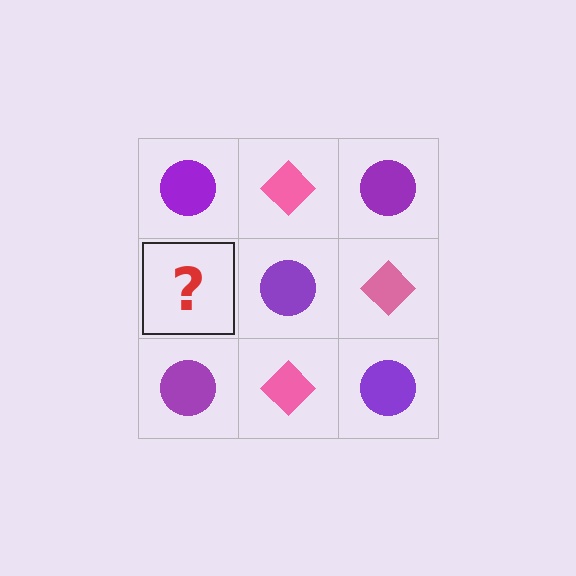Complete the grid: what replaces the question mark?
The question mark should be replaced with a pink diamond.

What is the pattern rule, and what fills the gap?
The rule is that it alternates purple circle and pink diamond in a checkerboard pattern. The gap should be filled with a pink diamond.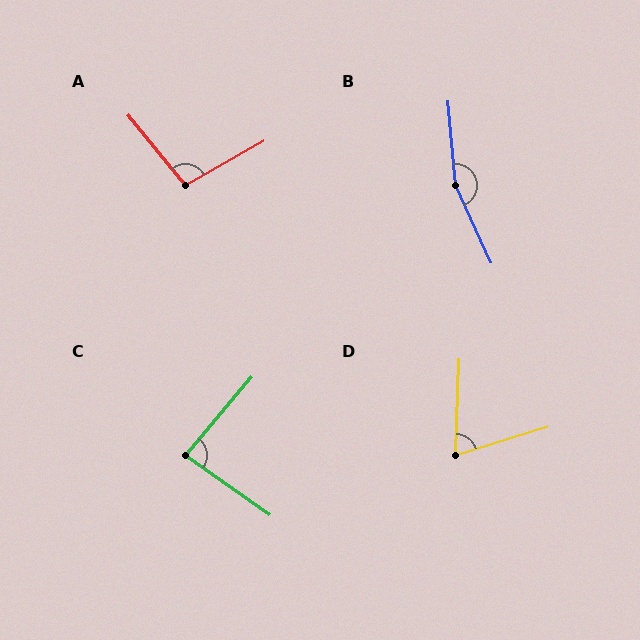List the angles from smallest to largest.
D (71°), C (85°), A (100°), B (161°).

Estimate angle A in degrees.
Approximately 100 degrees.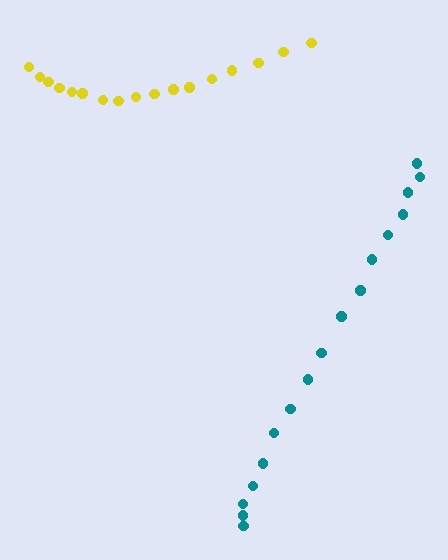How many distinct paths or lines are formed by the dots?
There are 2 distinct paths.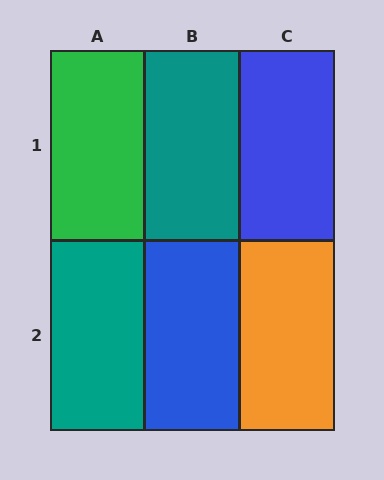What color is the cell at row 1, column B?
Teal.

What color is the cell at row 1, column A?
Green.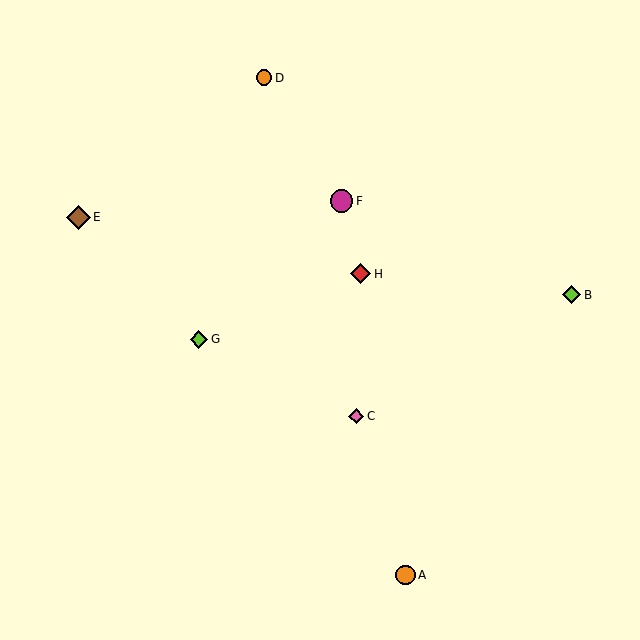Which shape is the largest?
The brown diamond (labeled E) is the largest.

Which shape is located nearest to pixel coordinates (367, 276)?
The red diamond (labeled H) at (361, 274) is nearest to that location.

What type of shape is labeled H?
Shape H is a red diamond.